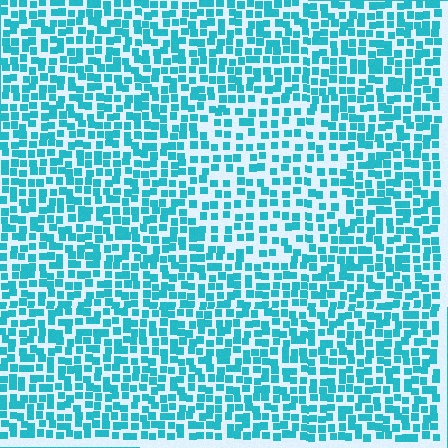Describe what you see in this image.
The image contains small cyan elements arranged at two different densities. A circle-shaped region is visible where the elements are less densely packed than the surrounding area.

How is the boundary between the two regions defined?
The boundary is defined by a change in element density (approximately 1.6x ratio). All elements are the same color, size, and shape.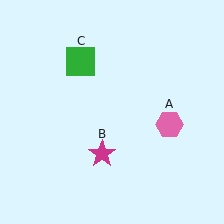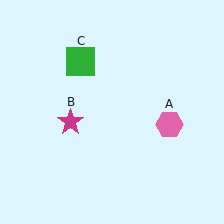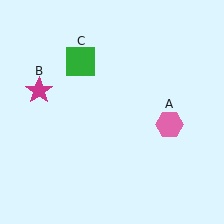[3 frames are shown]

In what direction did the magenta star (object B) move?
The magenta star (object B) moved up and to the left.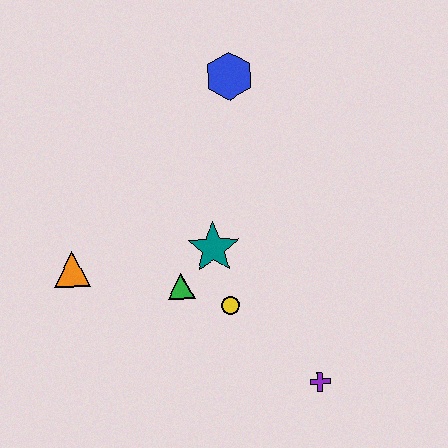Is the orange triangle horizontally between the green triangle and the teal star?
No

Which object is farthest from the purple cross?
The blue hexagon is farthest from the purple cross.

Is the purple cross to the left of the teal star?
No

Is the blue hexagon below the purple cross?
No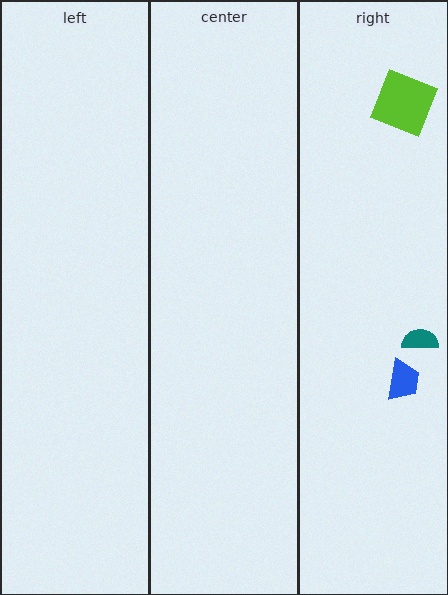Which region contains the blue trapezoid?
The right region.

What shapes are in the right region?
The teal semicircle, the lime square, the blue trapezoid.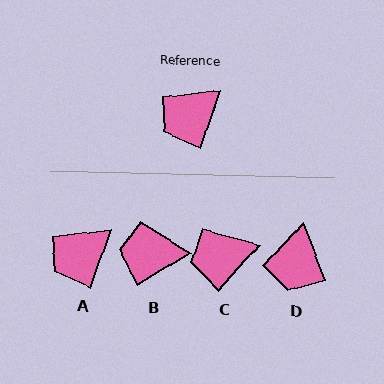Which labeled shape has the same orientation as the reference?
A.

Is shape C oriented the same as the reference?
No, it is off by about 22 degrees.